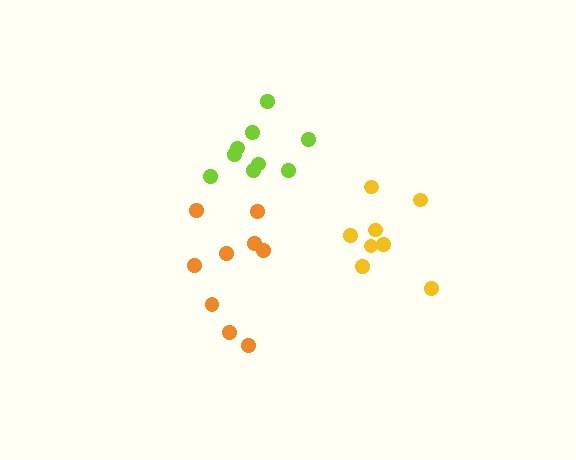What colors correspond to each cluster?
The clusters are colored: lime, orange, yellow.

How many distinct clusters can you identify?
There are 3 distinct clusters.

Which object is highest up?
The lime cluster is topmost.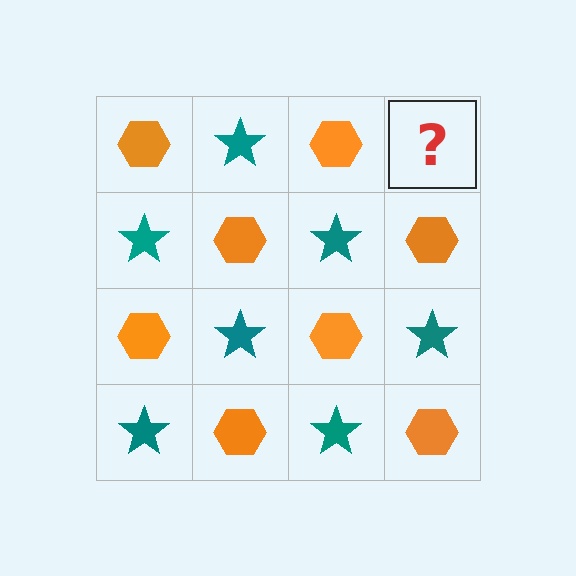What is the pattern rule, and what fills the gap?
The rule is that it alternates orange hexagon and teal star in a checkerboard pattern. The gap should be filled with a teal star.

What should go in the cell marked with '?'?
The missing cell should contain a teal star.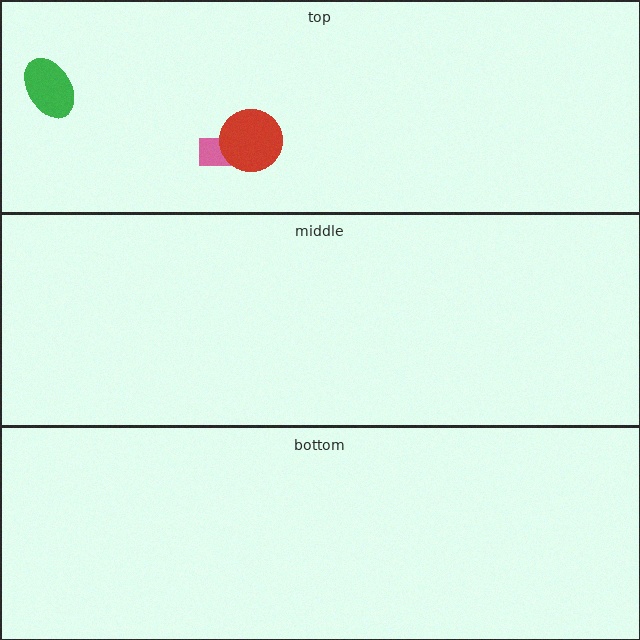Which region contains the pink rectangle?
The top region.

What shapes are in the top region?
The pink rectangle, the green ellipse, the red circle.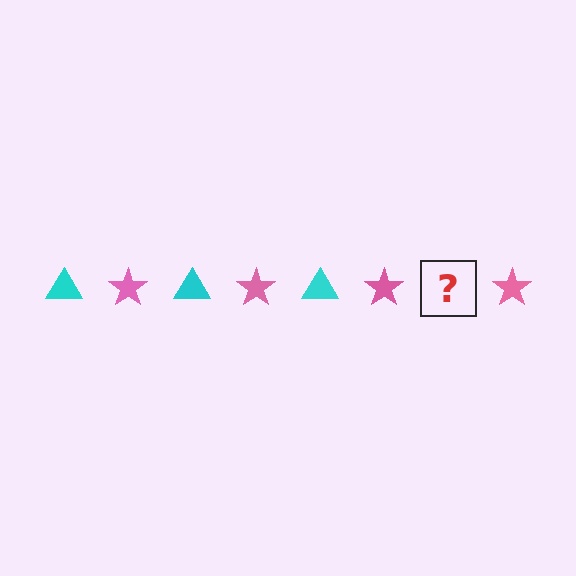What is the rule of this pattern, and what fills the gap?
The rule is that the pattern alternates between cyan triangle and pink star. The gap should be filled with a cyan triangle.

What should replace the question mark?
The question mark should be replaced with a cyan triangle.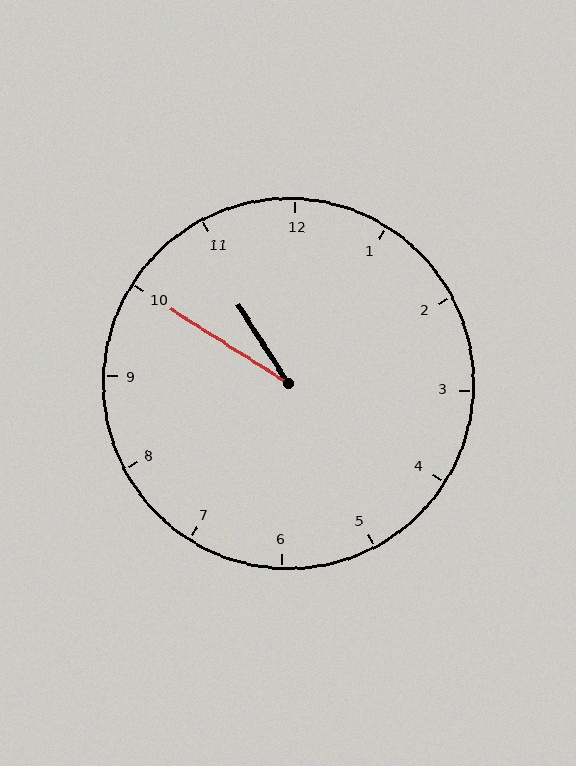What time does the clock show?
10:50.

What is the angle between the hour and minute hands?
Approximately 25 degrees.